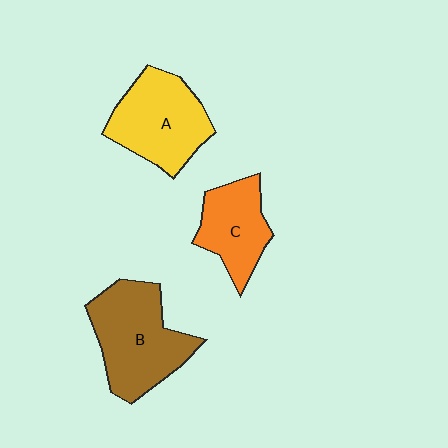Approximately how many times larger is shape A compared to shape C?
Approximately 1.3 times.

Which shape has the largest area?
Shape B (brown).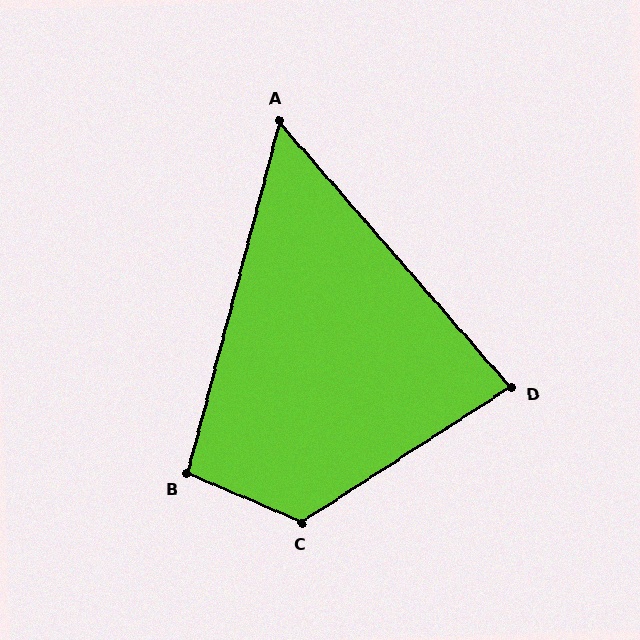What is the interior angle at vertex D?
Approximately 82 degrees (acute).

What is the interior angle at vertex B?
Approximately 98 degrees (obtuse).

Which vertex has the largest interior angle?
C, at approximately 124 degrees.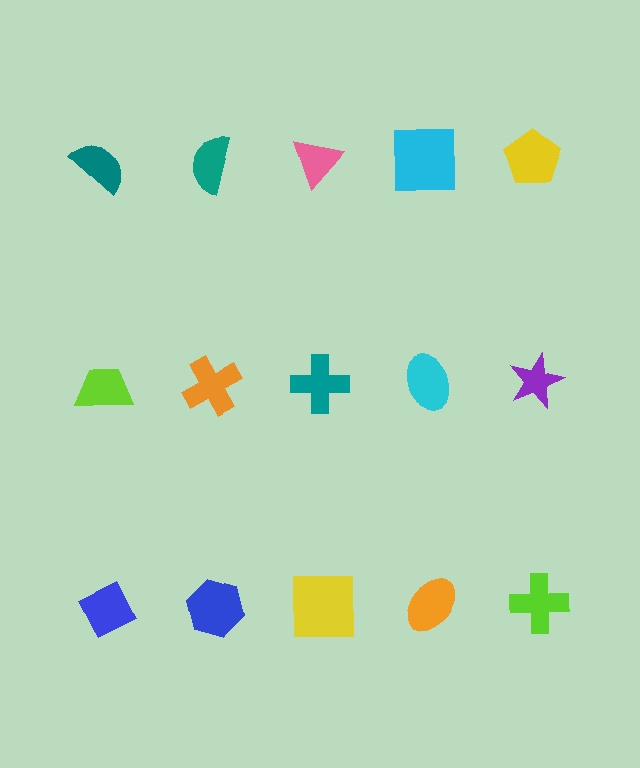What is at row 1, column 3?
A pink triangle.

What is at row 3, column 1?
A blue diamond.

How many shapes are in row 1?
5 shapes.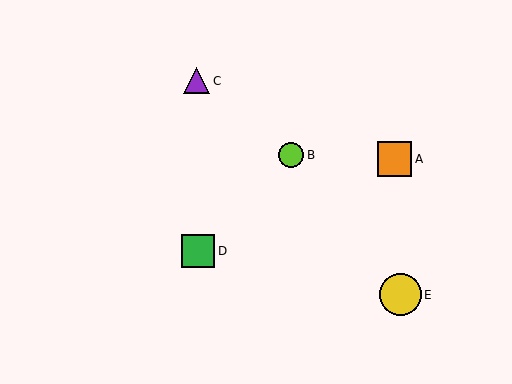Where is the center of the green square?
The center of the green square is at (198, 251).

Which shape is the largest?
The yellow circle (labeled E) is the largest.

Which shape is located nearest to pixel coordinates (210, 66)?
The purple triangle (labeled C) at (197, 81) is nearest to that location.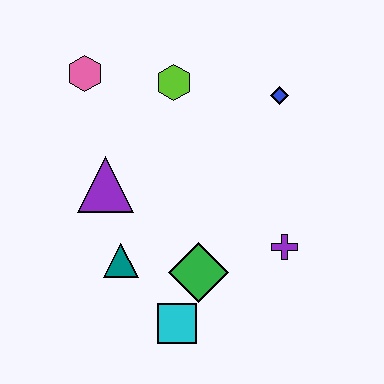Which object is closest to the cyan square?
The green diamond is closest to the cyan square.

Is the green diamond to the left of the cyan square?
No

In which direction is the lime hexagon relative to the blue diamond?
The lime hexagon is to the left of the blue diamond.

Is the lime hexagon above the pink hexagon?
No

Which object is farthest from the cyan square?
The pink hexagon is farthest from the cyan square.